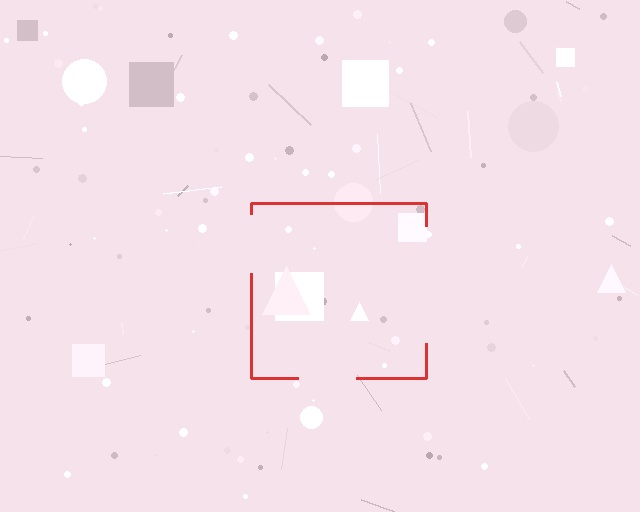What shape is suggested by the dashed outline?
The dashed outline suggests a square.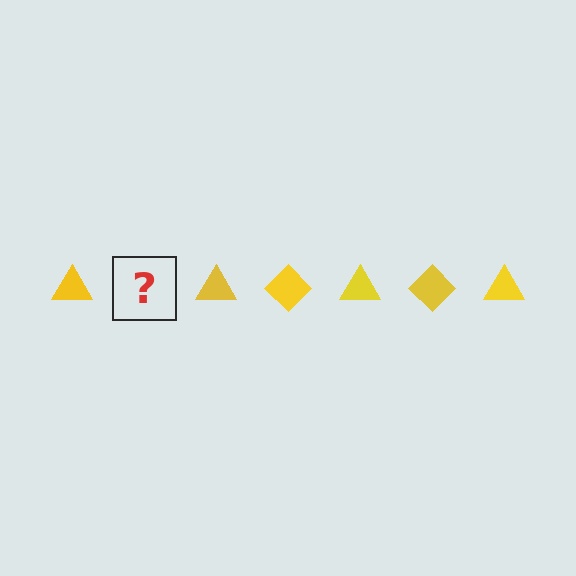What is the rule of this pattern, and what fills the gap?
The rule is that the pattern cycles through triangle, diamond shapes in yellow. The gap should be filled with a yellow diamond.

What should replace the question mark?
The question mark should be replaced with a yellow diamond.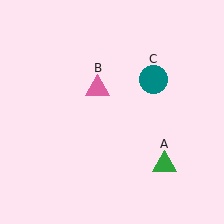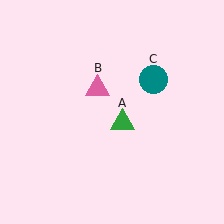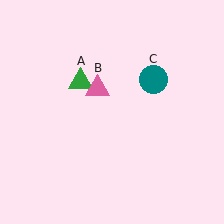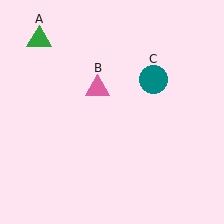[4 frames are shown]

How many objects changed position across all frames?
1 object changed position: green triangle (object A).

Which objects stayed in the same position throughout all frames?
Pink triangle (object B) and teal circle (object C) remained stationary.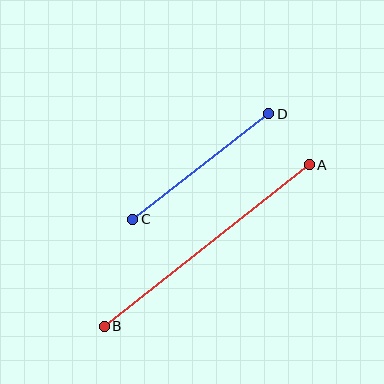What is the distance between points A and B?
The distance is approximately 261 pixels.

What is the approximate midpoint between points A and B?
The midpoint is at approximately (207, 246) pixels.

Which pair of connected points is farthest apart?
Points A and B are farthest apart.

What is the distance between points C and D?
The distance is approximately 172 pixels.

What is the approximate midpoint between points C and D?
The midpoint is at approximately (201, 166) pixels.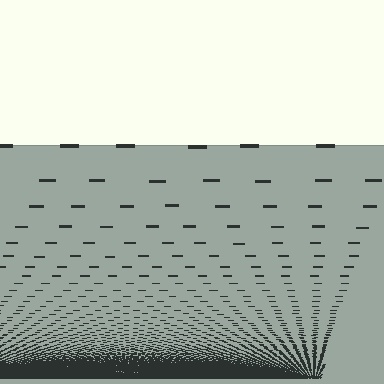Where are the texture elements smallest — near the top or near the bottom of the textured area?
Near the bottom.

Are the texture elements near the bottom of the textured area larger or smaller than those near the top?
Smaller. The gradient is inverted — elements near the bottom are smaller and denser.